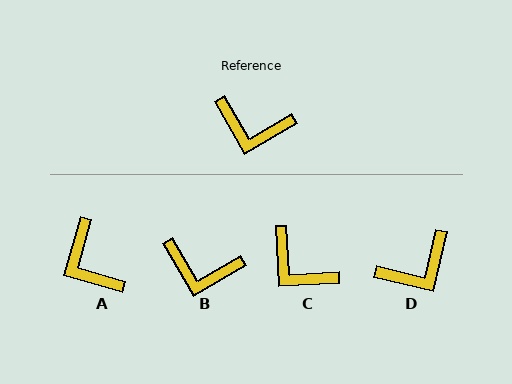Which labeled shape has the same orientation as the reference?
B.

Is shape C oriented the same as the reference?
No, it is off by about 27 degrees.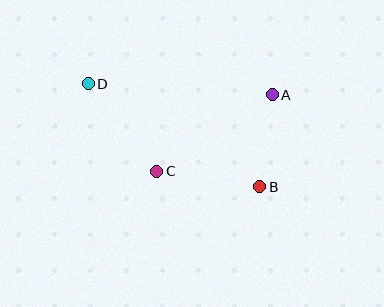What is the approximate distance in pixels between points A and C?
The distance between A and C is approximately 138 pixels.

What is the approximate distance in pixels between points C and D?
The distance between C and D is approximately 111 pixels.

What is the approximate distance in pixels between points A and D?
The distance between A and D is approximately 184 pixels.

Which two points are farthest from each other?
Points B and D are farthest from each other.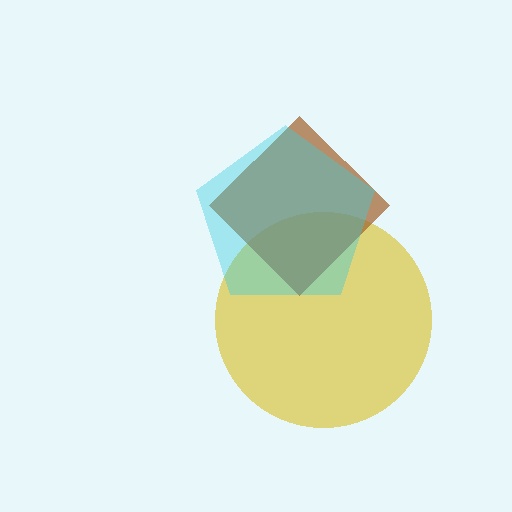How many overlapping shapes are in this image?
There are 3 overlapping shapes in the image.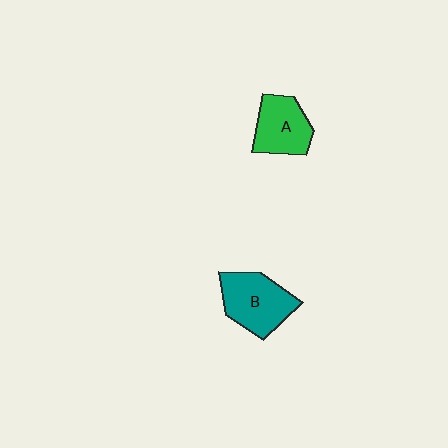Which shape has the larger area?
Shape B (teal).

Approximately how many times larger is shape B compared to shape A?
Approximately 1.2 times.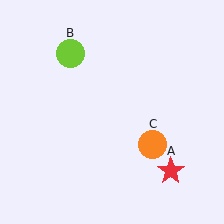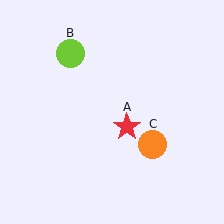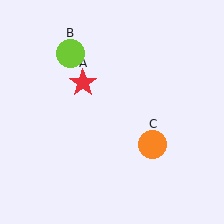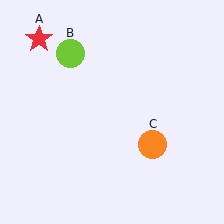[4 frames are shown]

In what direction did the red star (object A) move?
The red star (object A) moved up and to the left.